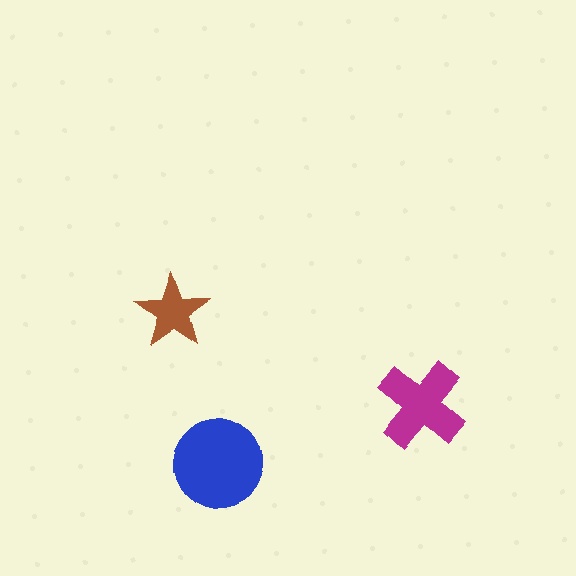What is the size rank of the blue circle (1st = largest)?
1st.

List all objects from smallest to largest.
The brown star, the magenta cross, the blue circle.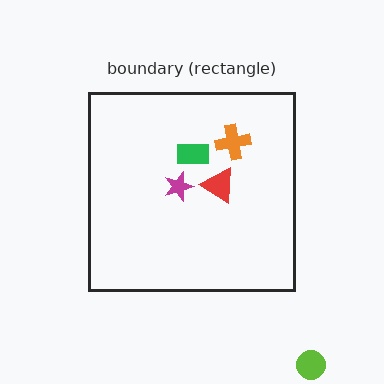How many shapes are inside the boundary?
4 inside, 1 outside.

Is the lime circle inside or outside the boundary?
Outside.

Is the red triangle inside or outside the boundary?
Inside.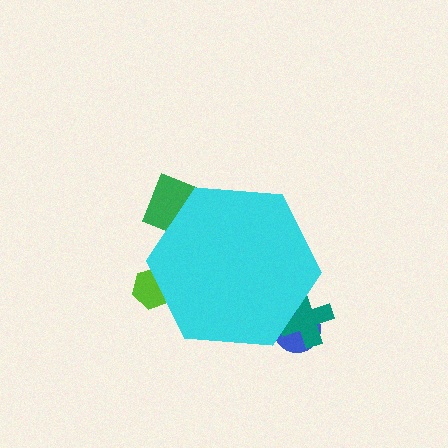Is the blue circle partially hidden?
Yes, the blue circle is partially hidden behind the cyan hexagon.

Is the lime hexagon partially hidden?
Yes, the lime hexagon is partially hidden behind the cyan hexagon.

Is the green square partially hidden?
Yes, the green square is partially hidden behind the cyan hexagon.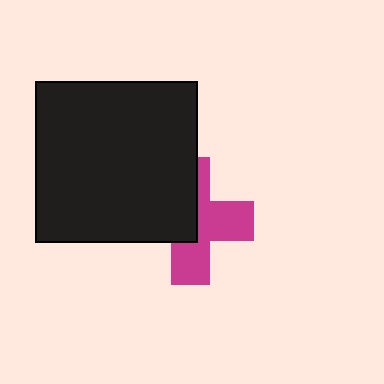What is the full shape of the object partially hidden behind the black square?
The partially hidden object is a magenta cross.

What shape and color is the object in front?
The object in front is a black square.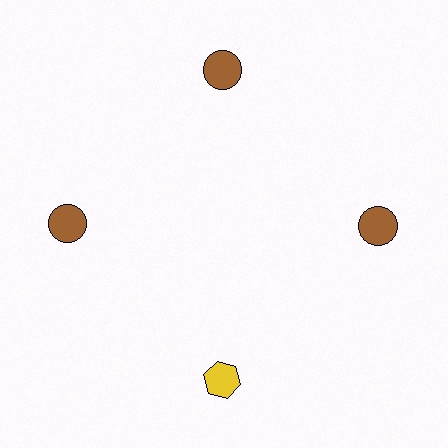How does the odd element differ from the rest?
It differs in both color (yellow instead of brown) and shape (hexagon instead of circle).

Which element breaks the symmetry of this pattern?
The yellow hexagon at roughly the 6 o'clock position breaks the symmetry. All other shapes are brown circles.